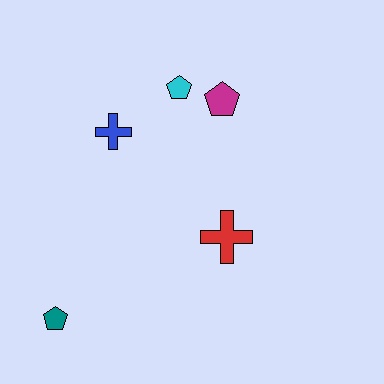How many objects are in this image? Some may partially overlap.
There are 5 objects.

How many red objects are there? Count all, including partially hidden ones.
There is 1 red object.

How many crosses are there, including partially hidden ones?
There are 2 crosses.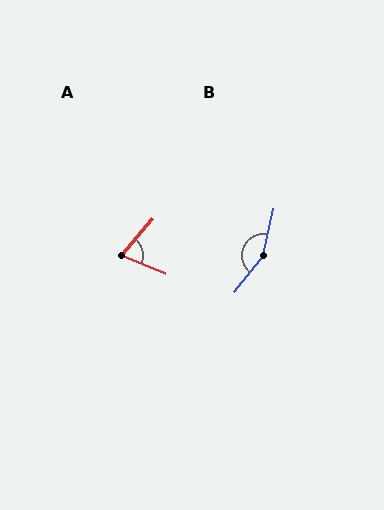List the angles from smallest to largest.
A (73°), B (154°).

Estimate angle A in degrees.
Approximately 73 degrees.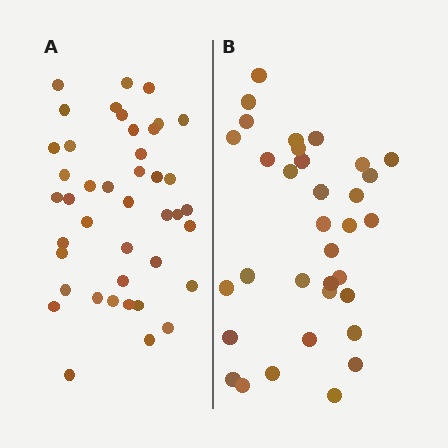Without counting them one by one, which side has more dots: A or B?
Region A (the left region) has more dots.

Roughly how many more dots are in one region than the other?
Region A has roughly 8 or so more dots than region B.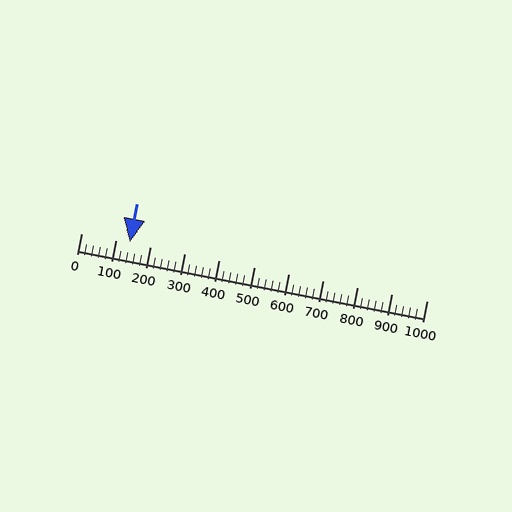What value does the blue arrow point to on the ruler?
The blue arrow points to approximately 140.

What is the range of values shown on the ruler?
The ruler shows values from 0 to 1000.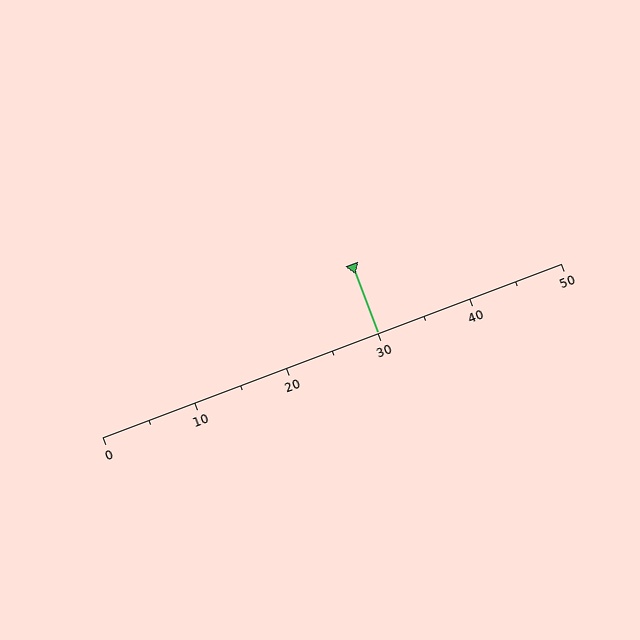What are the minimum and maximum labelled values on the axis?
The axis runs from 0 to 50.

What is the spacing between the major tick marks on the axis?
The major ticks are spaced 10 apart.